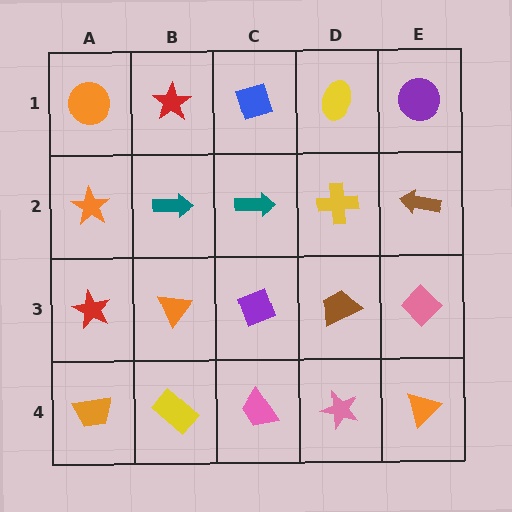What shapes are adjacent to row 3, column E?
A brown arrow (row 2, column E), an orange triangle (row 4, column E), a brown trapezoid (row 3, column D).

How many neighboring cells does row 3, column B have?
4.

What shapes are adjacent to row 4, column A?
A red star (row 3, column A), a yellow rectangle (row 4, column B).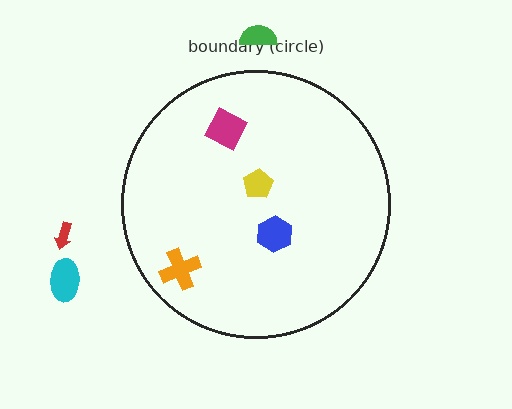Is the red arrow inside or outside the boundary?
Outside.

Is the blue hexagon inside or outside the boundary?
Inside.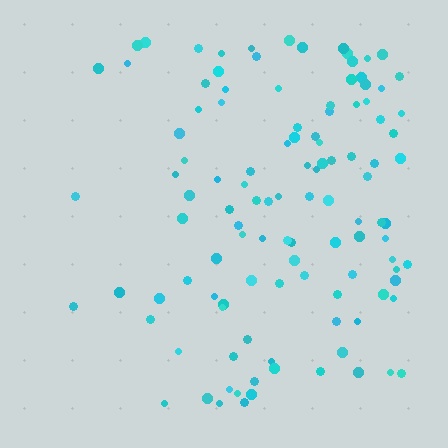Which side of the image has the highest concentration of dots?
The right.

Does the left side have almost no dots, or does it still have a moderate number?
Still a moderate number, just noticeably fewer than the right.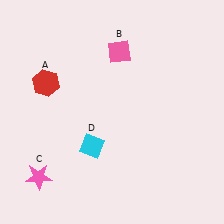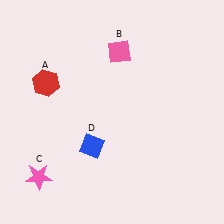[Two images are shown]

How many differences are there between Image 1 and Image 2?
There is 1 difference between the two images.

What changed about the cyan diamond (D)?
In Image 1, D is cyan. In Image 2, it changed to blue.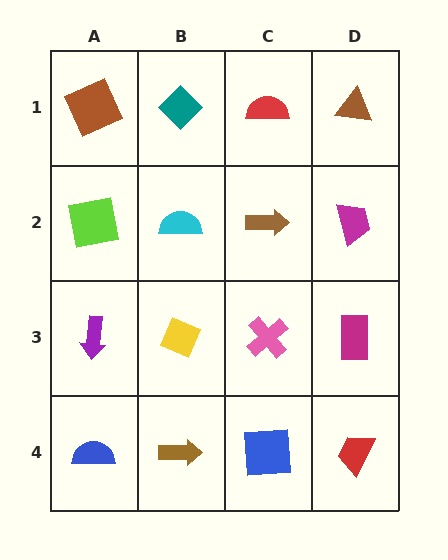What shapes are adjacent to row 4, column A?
A purple arrow (row 3, column A), a brown arrow (row 4, column B).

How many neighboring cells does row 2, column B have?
4.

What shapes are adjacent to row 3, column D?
A magenta trapezoid (row 2, column D), a red trapezoid (row 4, column D), a pink cross (row 3, column C).